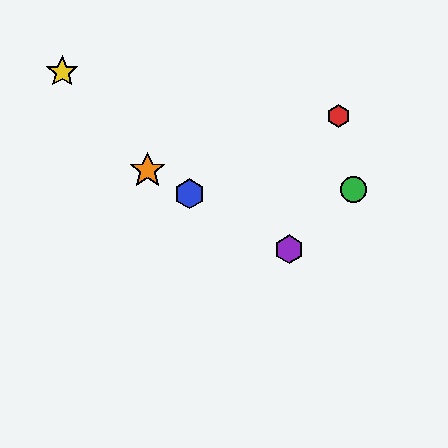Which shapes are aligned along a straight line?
The blue hexagon, the purple hexagon, the orange star are aligned along a straight line.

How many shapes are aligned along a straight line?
3 shapes (the blue hexagon, the purple hexagon, the orange star) are aligned along a straight line.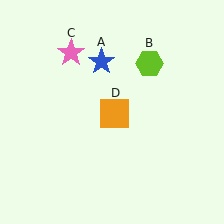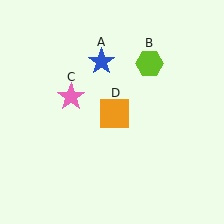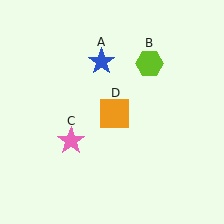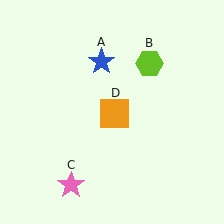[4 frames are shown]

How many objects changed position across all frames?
1 object changed position: pink star (object C).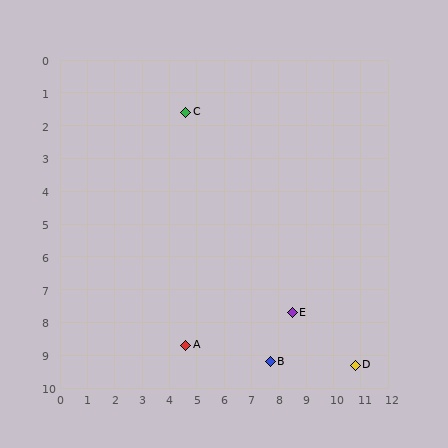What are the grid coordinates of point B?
Point B is at approximately (7.7, 9.2).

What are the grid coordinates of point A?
Point A is at approximately (4.6, 8.7).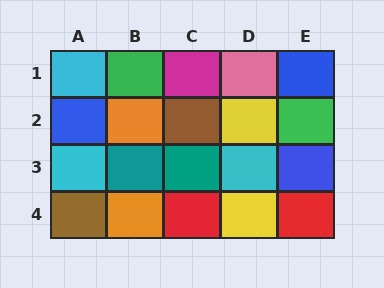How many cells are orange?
2 cells are orange.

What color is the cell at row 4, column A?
Brown.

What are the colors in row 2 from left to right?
Blue, orange, brown, yellow, green.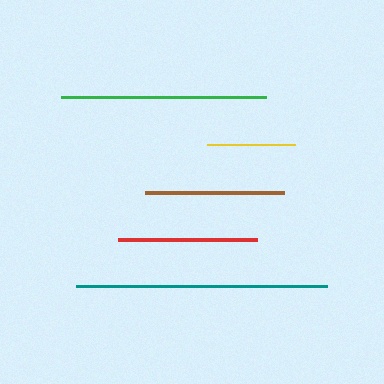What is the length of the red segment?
The red segment is approximately 139 pixels long.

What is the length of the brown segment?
The brown segment is approximately 139 pixels long.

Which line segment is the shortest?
The yellow line is the shortest at approximately 88 pixels.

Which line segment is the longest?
The teal line is the longest at approximately 251 pixels.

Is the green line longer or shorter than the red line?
The green line is longer than the red line.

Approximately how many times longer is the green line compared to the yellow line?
The green line is approximately 2.3 times the length of the yellow line.